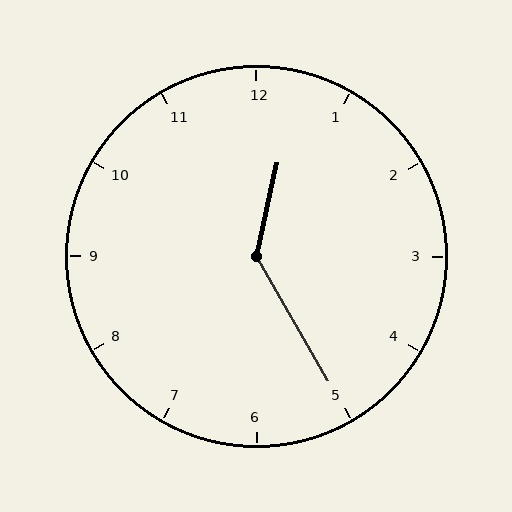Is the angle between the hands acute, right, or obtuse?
It is obtuse.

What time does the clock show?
12:25.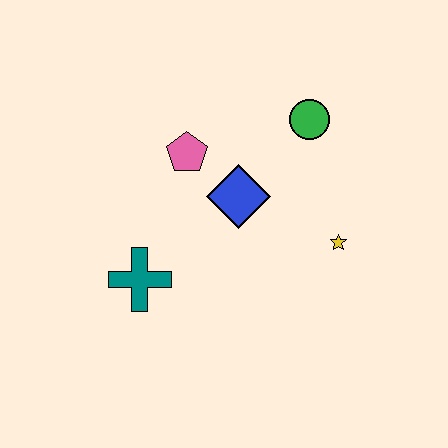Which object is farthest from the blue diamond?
The teal cross is farthest from the blue diamond.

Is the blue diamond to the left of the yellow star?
Yes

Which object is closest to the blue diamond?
The pink pentagon is closest to the blue diamond.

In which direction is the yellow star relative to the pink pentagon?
The yellow star is to the right of the pink pentagon.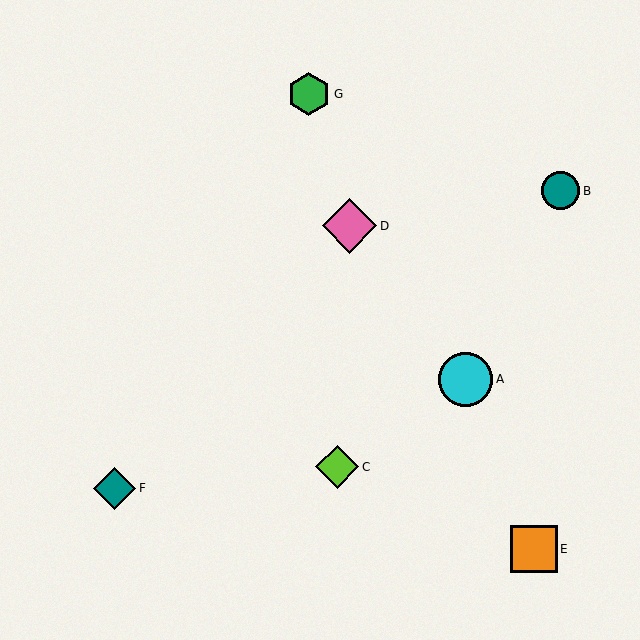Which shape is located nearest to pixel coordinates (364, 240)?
The pink diamond (labeled D) at (350, 226) is nearest to that location.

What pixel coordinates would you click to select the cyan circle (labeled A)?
Click at (466, 379) to select the cyan circle A.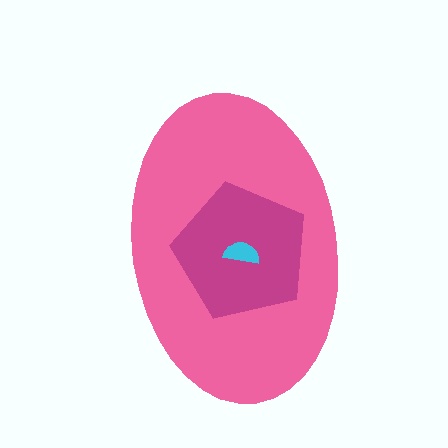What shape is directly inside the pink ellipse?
The magenta pentagon.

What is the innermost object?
The cyan semicircle.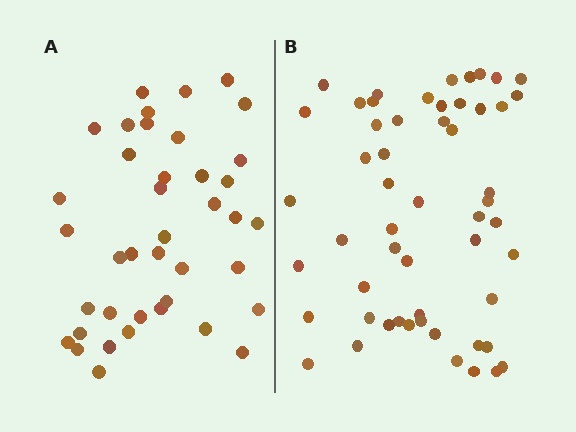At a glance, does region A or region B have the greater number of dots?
Region B (the right region) has more dots.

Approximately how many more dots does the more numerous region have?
Region B has approximately 15 more dots than region A.